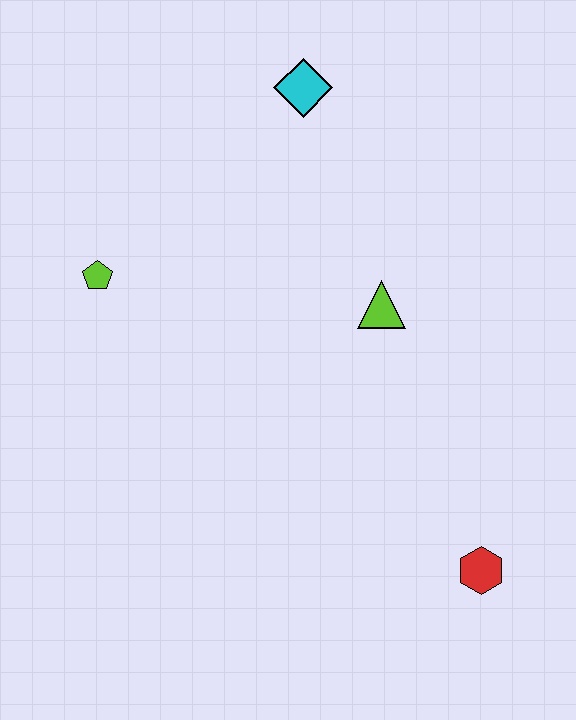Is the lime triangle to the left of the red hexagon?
Yes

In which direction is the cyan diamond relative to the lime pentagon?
The cyan diamond is to the right of the lime pentagon.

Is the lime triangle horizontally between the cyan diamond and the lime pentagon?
No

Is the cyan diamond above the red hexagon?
Yes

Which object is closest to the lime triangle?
The cyan diamond is closest to the lime triangle.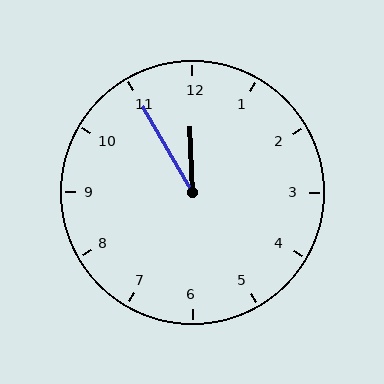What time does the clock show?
11:55.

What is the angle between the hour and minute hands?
Approximately 28 degrees.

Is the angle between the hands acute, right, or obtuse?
It is acute.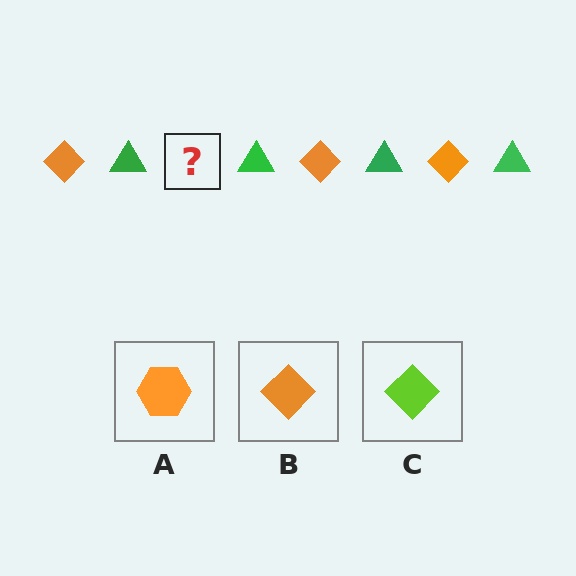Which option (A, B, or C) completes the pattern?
B.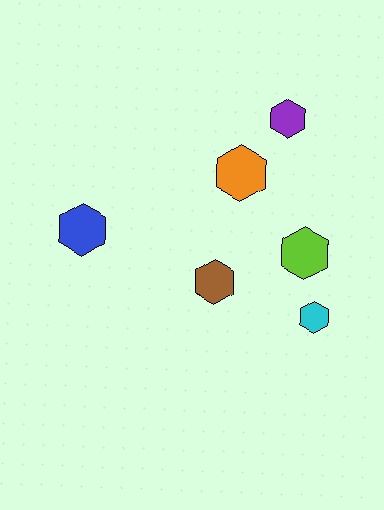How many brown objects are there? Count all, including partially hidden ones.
There is 1 brown object.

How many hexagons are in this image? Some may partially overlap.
There are 6 hexagons.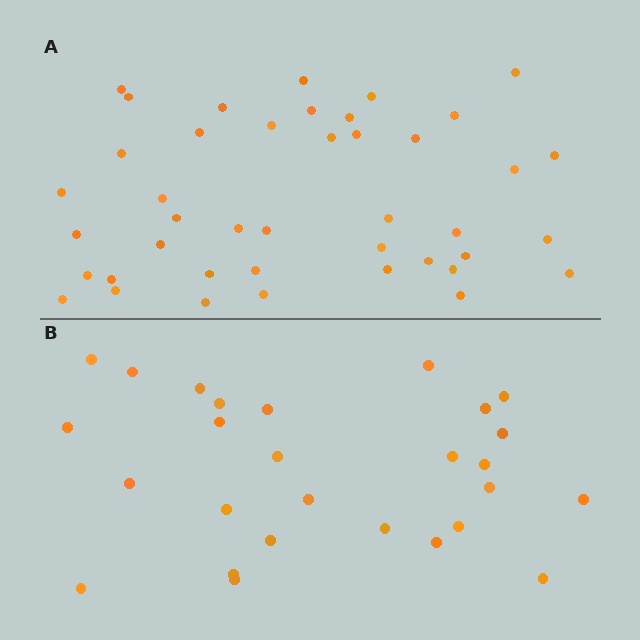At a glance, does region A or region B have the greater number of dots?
Region A (the top region) has more dots.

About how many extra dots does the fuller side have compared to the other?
Region A has approximately 15 more dots than region B.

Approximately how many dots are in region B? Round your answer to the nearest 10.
About 30 dots. (The exact count is 27, which rounds to 30.)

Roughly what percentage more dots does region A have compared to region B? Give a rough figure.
About 55% more.